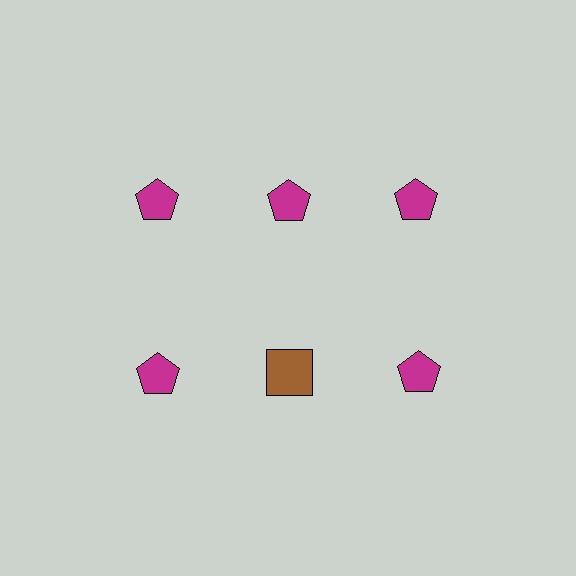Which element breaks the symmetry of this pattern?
The brown square in the second row, second from left column breaks the symmetry. All other shapes are magenta pentagons.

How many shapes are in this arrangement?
There are 6 shapes arranged in a grid pattern.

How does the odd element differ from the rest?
It differs in both color (brown instead of magenta) and shape (square instead of pentagon).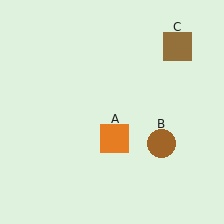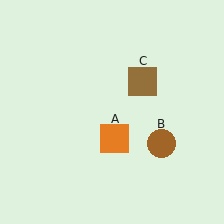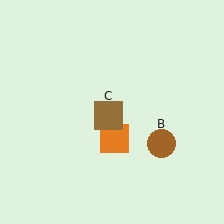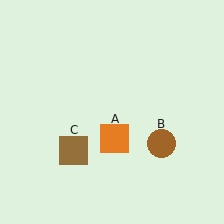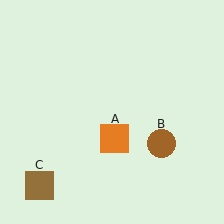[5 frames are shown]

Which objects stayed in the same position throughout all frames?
Orange square (object A) and brown circle (object B) remained stationary.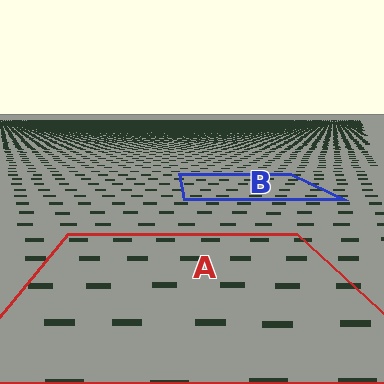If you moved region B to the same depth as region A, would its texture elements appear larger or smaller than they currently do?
They would appear larger. At a closer depth, the same texture elements are projected at a bigger on-screen size.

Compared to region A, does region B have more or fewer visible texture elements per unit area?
Region B has more texture elements per unit area — they are packed more densely because it is farther away.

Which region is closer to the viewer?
Region A is closer. The texture elements there are larger and more spread out.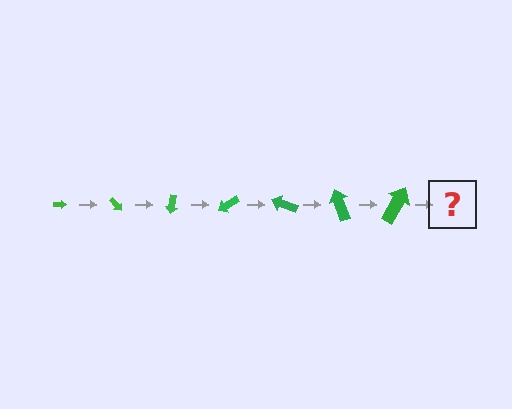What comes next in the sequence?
The next element should be an arrow, larger than the previous one and rotated 350 degrees from the start.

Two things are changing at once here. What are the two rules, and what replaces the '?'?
The two rules are that the arrow grows larger each step and it rotates 50 degrees each step. The '?' should be an arrow, larger than the previous one and rotated 350 degrees from the start.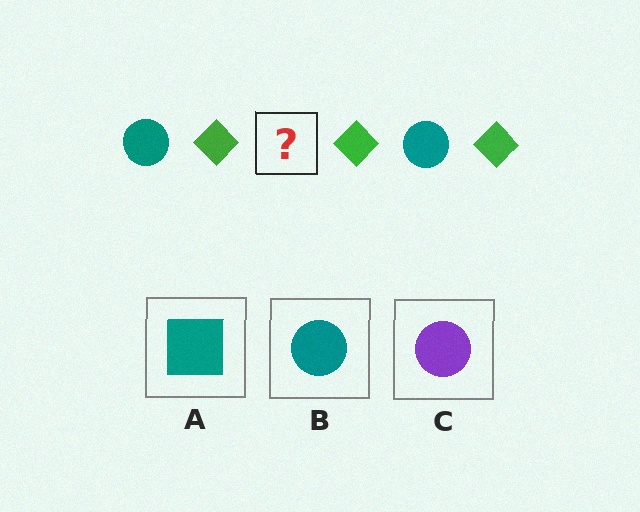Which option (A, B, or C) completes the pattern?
B.